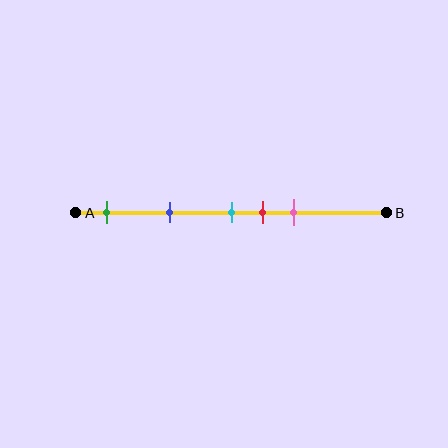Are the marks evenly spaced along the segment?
No, the marks are not evenly spaced.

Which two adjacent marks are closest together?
The cyan and red marks are the closest adjacent pair.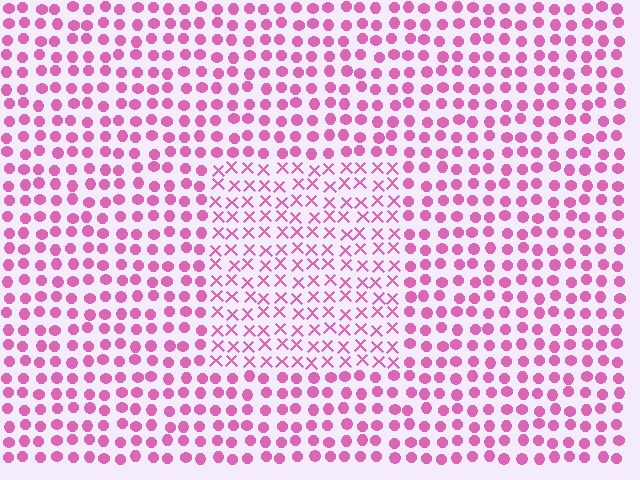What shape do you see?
I see a rectangle.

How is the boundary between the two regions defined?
The boundary is defined by a change in element shape: X marks inside vs. circles outside. All elements share the same color and spacing.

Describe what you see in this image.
The image is filled with small pink elements arranged in a uniform grid. A rectangle-shaped region contains X marks, while the surrounding area contains circles. The boundary is defined purely by the change in element shape.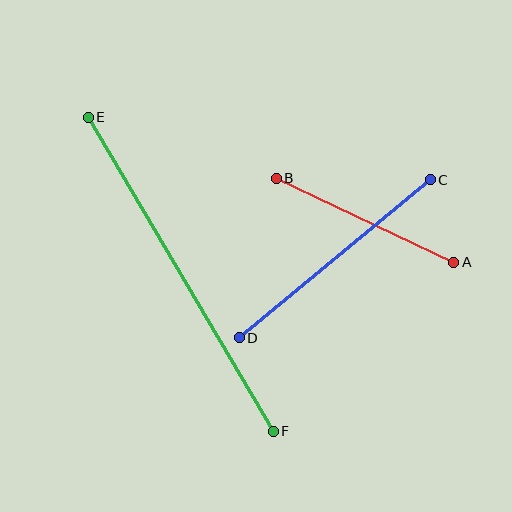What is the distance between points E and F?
The distance is approximately 364 pixels.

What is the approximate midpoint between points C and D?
The midpoint is at approximately (335, 259) pixels.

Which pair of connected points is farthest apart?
Points E and F are farthest apart.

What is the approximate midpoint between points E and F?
The midpoint is at approximately (181, 274) pixels.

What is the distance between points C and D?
The distance is approximately 248 pixels.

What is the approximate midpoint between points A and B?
The midpoint is at approximately (365, 220) pixels.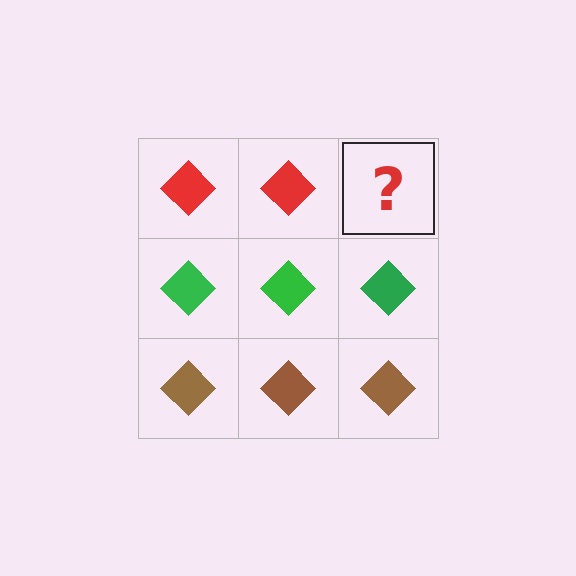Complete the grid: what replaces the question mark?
The question mark should be replaced with a red diamond.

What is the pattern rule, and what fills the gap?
The rule is that each row has a consistent color. The gap should be filled with a red diamond.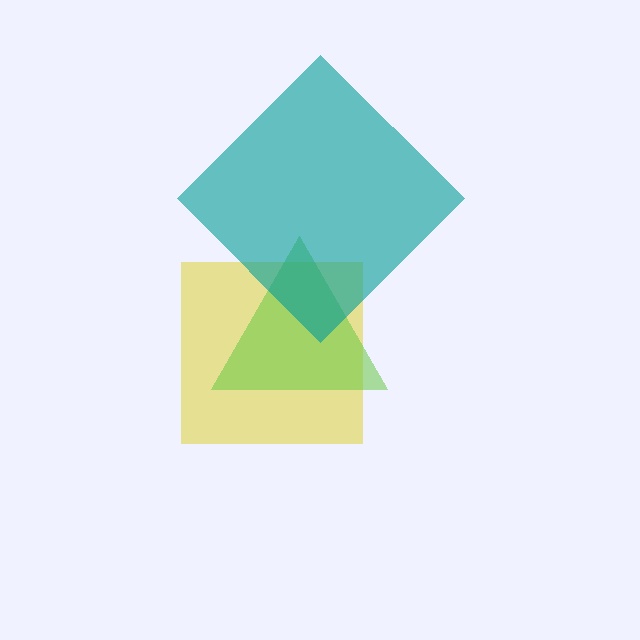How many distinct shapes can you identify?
There are 3 distinct shapes: a yellow square, a lime triangle, a teal diamond.